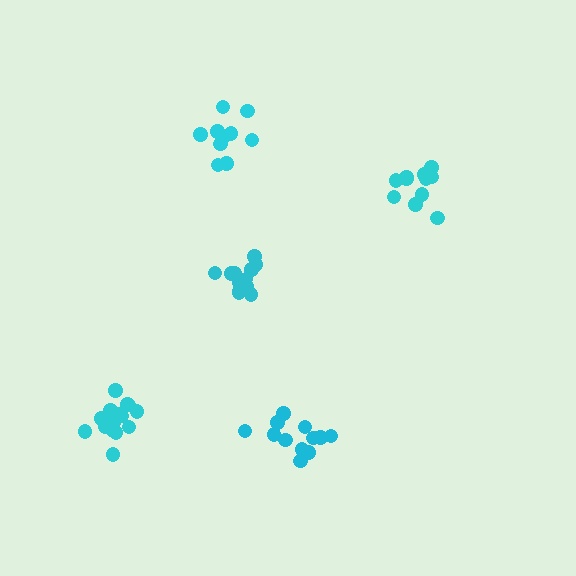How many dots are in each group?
Group 1: 12 dots, Group 2: 12 dots, Group 3: 16 dots, Group 4: 12 dots, Group 5: 10 dots (62 total).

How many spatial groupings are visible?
There are 5 spatial groupings.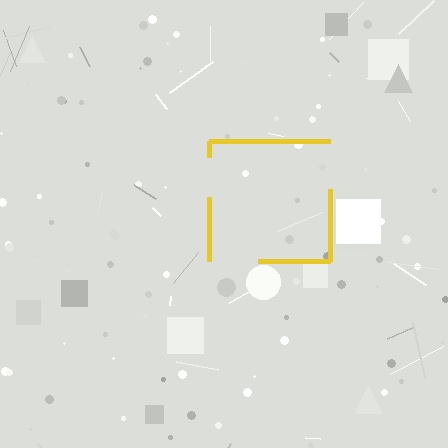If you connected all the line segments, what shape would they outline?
They would outline a square.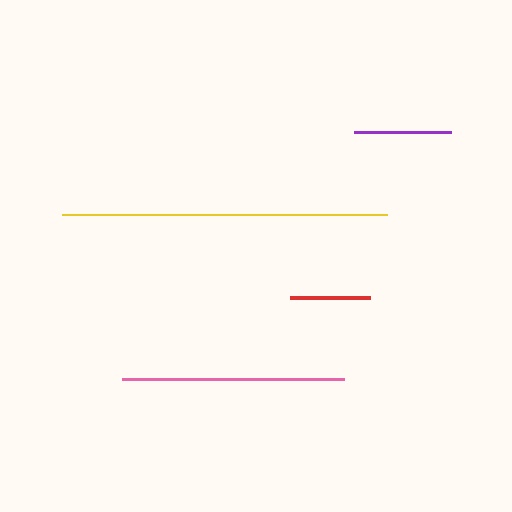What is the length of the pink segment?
The pink segment is approximately 222 pixels long.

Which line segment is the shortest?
The red line is the shortest at approximately 80 pixels.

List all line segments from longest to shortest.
From longest to shortest: yellow, pink, purple, red.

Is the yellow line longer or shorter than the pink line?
The yellow line is longer than the pink line.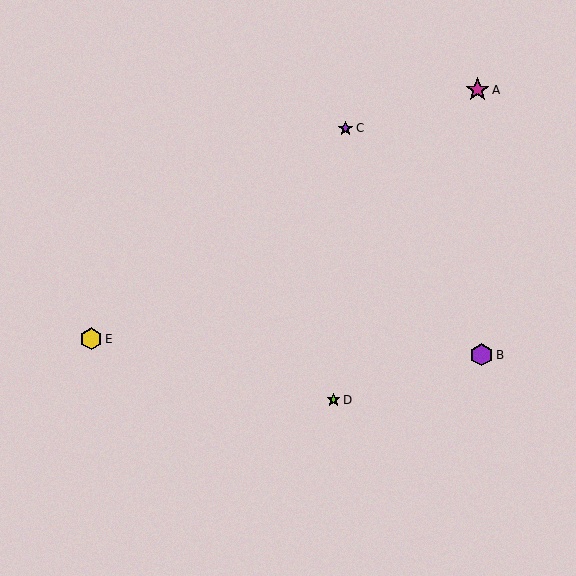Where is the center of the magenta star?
The center of the magenta star is at (478, 90).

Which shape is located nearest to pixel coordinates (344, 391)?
The lime star (labeled D) at (334, 400) is nearest to that location.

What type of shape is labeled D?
Shape D is a lime star.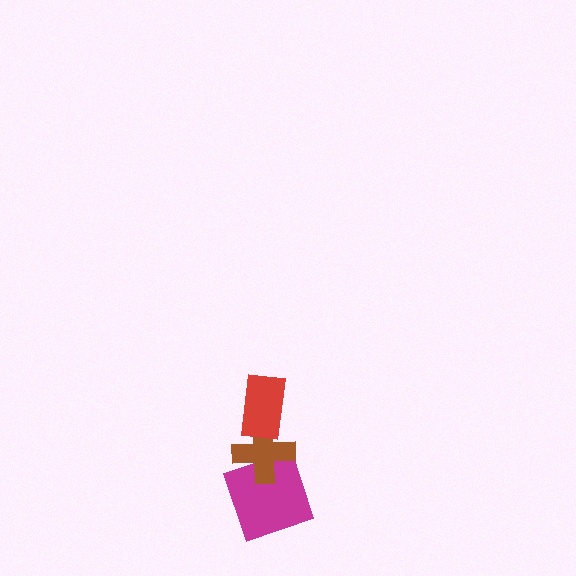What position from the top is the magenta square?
The magenta square is 3rd from the top.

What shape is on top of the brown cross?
The red rectangle is on top of the brown cross.